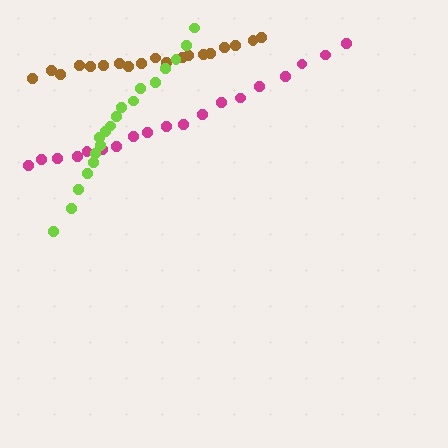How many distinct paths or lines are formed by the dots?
There are 3 distinct paths.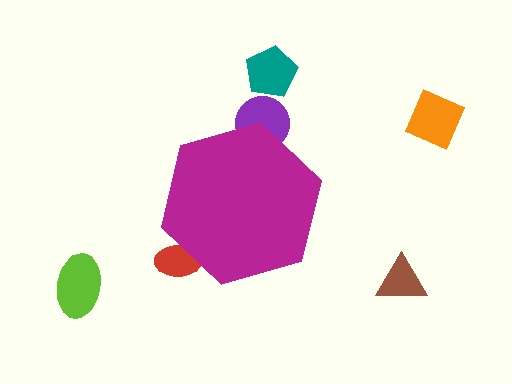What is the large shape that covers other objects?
A magenta hexagon.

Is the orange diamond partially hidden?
No, the orange diamond is fully visible.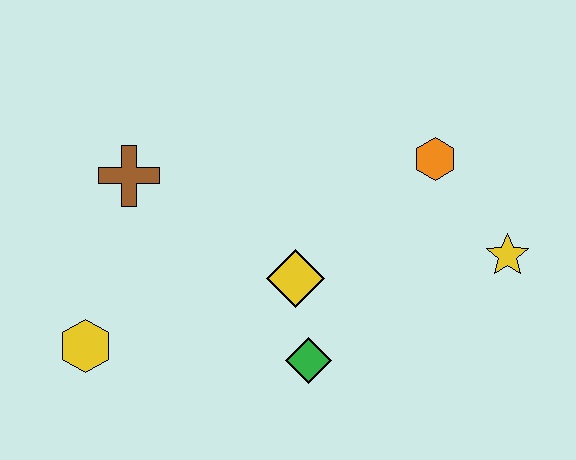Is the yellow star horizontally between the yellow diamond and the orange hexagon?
No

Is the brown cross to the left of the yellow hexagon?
No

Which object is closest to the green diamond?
The yellow diamond is closest to the green diamond.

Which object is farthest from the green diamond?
The brown cross is farthest from the green diamond.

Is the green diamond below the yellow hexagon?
Yes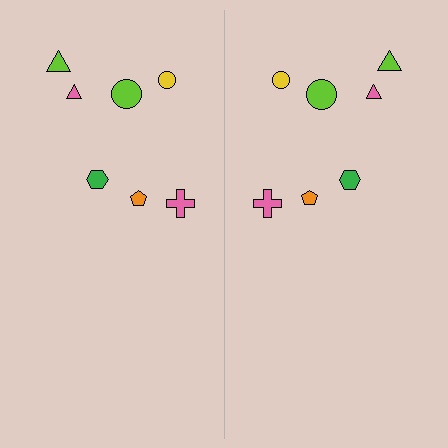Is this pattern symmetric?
Yes, this pattern has bilateral (reflection) symmetry.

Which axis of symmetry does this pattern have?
The pattern has a vertical axis of symmetry running through the center of the image.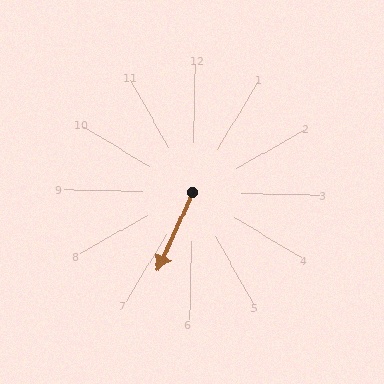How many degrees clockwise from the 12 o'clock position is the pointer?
Approximately 203 degrees.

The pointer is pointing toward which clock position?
Roughly 7 o'clock.